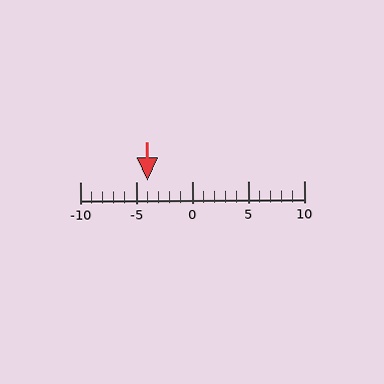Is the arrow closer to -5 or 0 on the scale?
The arrow is closer to -5.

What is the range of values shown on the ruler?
The ruler shows values from -10 to 10.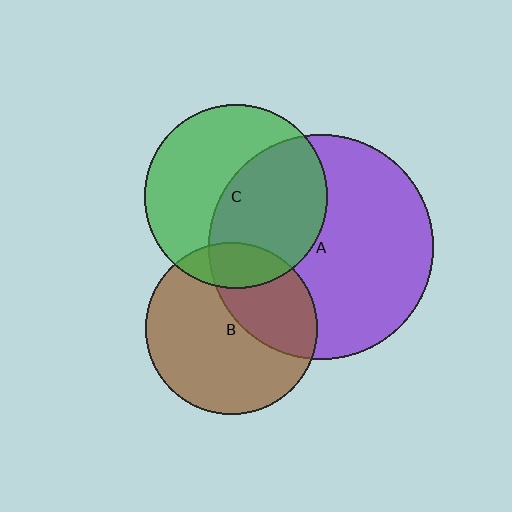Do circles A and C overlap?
Yes.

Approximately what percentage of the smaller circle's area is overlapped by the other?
Approximately 50%.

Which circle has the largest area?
Circle A (purple).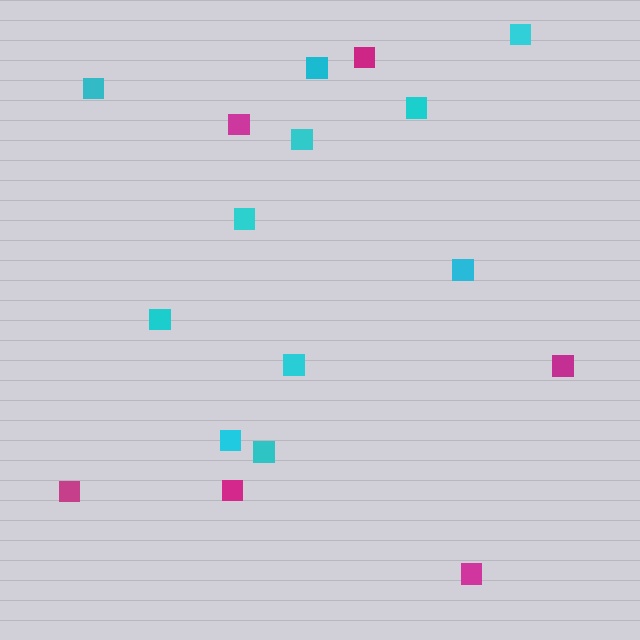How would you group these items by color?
There are 2 groups: one group of cyan squares (11) and one group of magenta squares (6).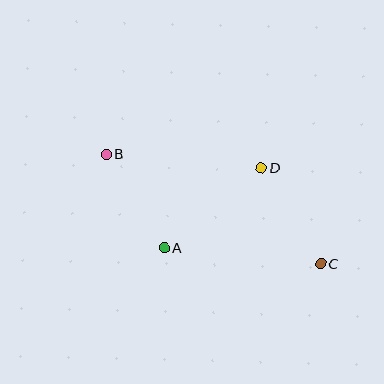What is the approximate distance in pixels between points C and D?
The distance between C and D is approximately 113 pixels.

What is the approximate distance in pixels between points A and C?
The distance between A and C is approximately 158 pixels.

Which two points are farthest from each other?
Points B and C are farthest from each other.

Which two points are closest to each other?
Points A and B are closest to each other.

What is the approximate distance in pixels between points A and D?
The distance between A and D is approximately 126 pixels.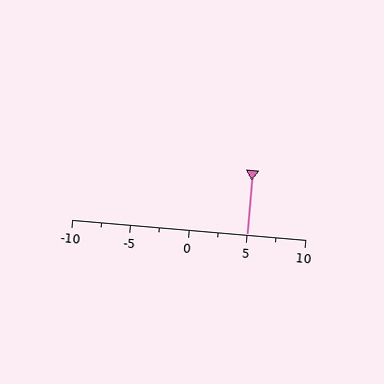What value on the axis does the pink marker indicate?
The marker indicates approximately 5.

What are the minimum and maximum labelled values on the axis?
The axis runs from -10 to 10.